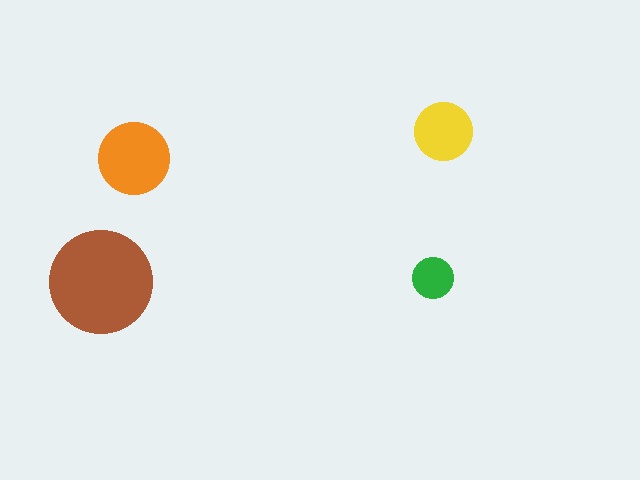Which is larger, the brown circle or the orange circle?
The brown one.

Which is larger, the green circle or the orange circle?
The orange one.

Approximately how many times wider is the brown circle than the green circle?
About 2.5 times wider.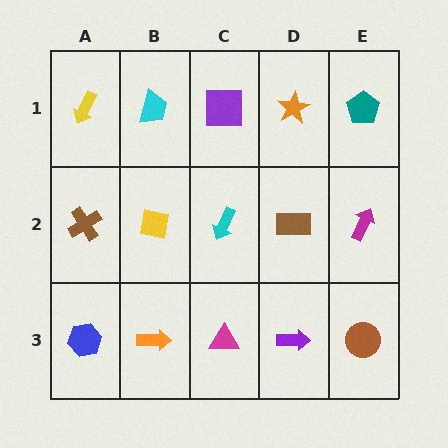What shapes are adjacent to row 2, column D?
An orange star (row 1, column D), a purple arrow (row 3, column D), a cyan arrow (row 2, column C), a magenta arrow (row 2, column E).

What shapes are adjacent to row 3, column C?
A cyan arrow (row 2, column C), an orange arrow (row 3, column B), a purple arrow (row 3, column D).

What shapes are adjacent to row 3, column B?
A yellow square (row 2, column B), a blue hexagon (row 3, column A), a magenta triangle (row 3, column C).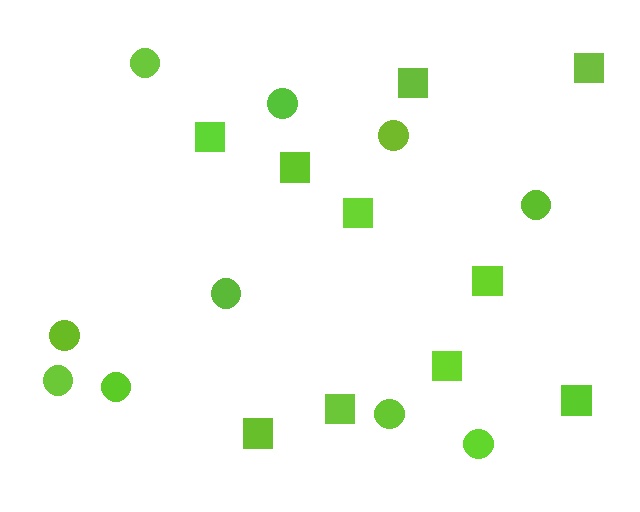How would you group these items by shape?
There are 2 groups: one group of circles (10) and one group of squares (10).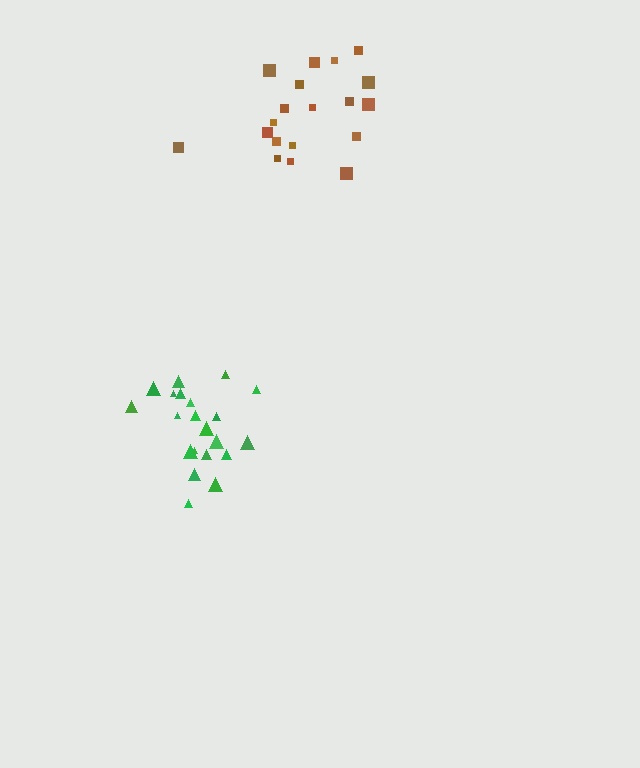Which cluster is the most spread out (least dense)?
Brown.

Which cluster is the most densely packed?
Green.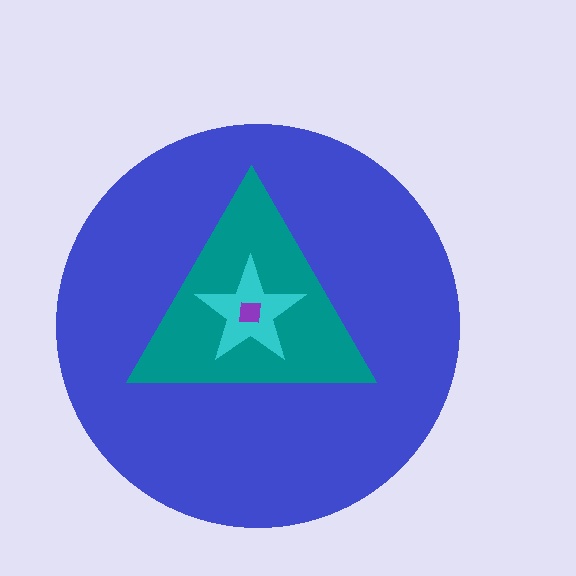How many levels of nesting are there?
4.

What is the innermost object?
The purple square.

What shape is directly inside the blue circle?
The teal triangle.